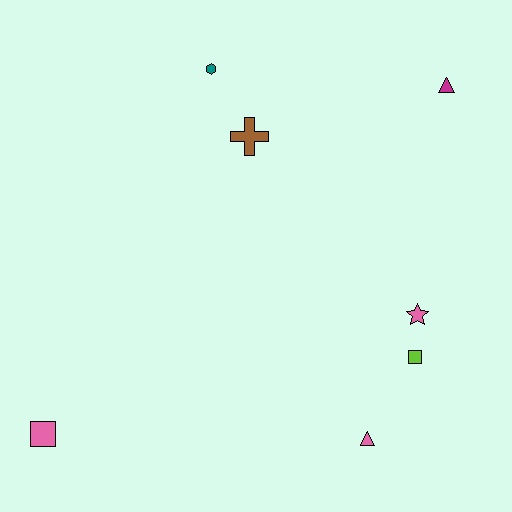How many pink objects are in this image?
There are 3 pink objects.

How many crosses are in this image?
There is 1 cross.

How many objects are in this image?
There are 7 objects.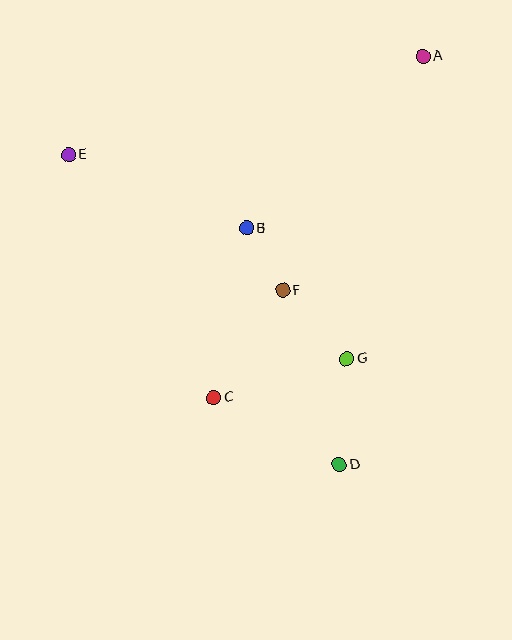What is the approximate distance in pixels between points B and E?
The distance between B and E is approximately 193 pixels.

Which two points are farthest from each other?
Points A and D are farthest from each other.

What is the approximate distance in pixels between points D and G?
The distance between D and G is approximately 106 pixels.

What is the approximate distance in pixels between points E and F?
The distance between E and F is approximately 254 pixels.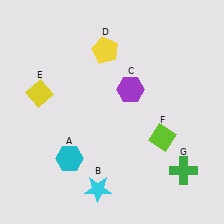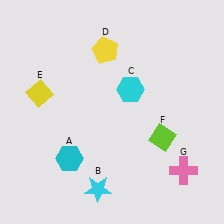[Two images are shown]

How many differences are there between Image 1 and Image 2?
There are 2 differences between the two images.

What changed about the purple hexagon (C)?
In Image 1, C is purple. In Image 2, it changed to cyan.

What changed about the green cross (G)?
In Image 1, G is green. In Image 2, it changed to pink.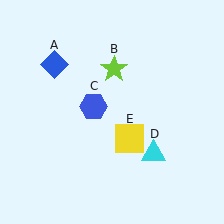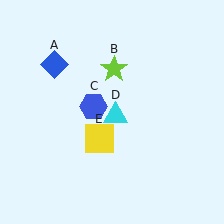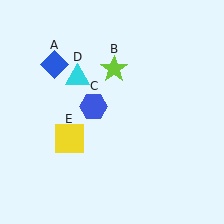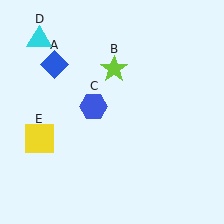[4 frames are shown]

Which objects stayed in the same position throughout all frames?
Blue diamond (object A) and lime star (object B) and blue hexagon (object C) remained stationary.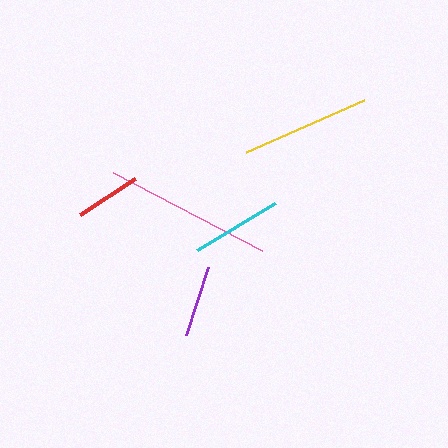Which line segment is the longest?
The pink line is the longest at approximately 168 pixels.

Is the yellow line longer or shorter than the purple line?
The yellow line is longer than the purple line.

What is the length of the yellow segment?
The yellow segment is approximately 129 pixels long.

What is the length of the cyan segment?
The cyan segment is approximately 91 pixels long.